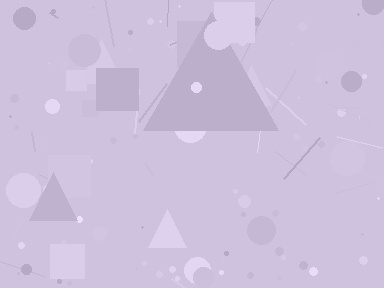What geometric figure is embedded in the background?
A triangle is embedded in the background.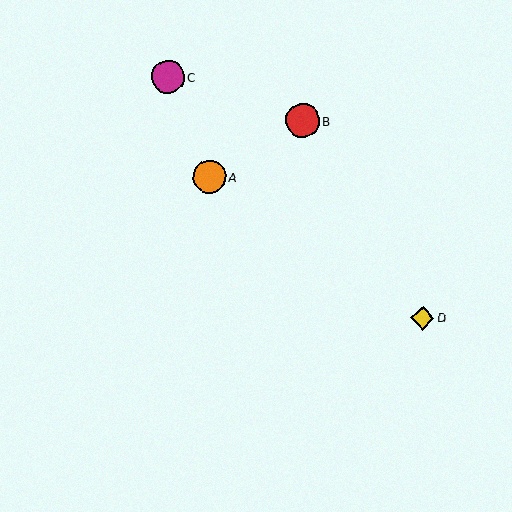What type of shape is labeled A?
Shape A is an orange circle.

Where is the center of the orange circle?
The center of the orange circle is at (209, 177).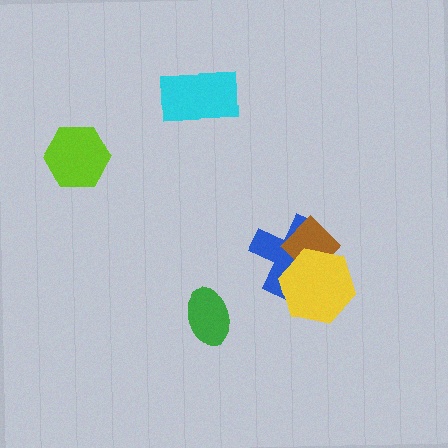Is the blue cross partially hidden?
Yes, it is partially covered by another shape.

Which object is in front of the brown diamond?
The yellow hexagon is in front of the brown diamond.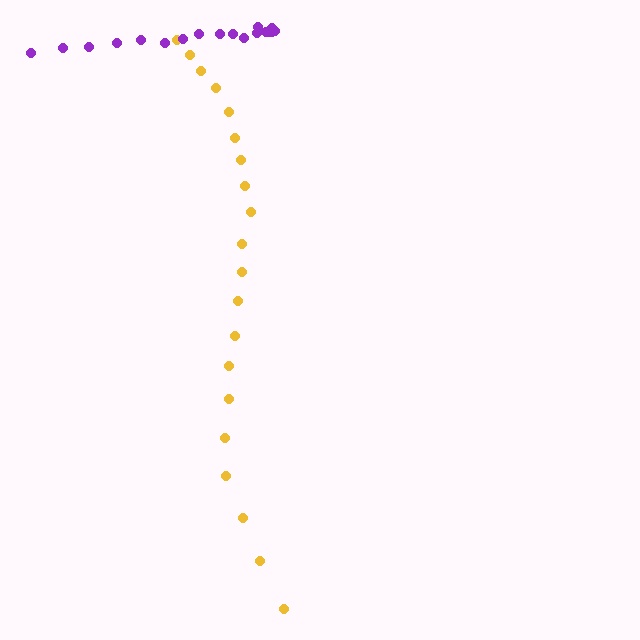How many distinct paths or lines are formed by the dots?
There are 2 distinct paths.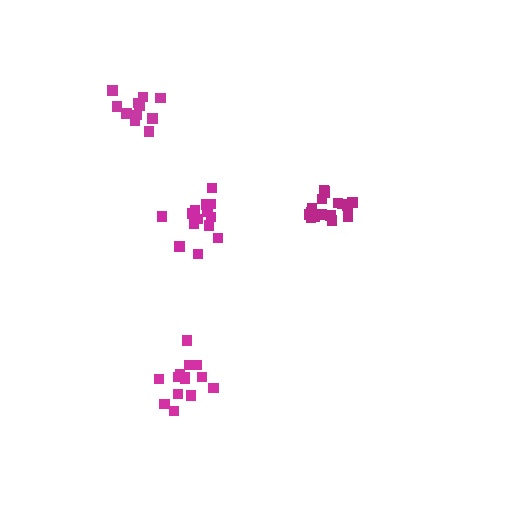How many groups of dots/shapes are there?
There are 4 groups.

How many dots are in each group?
Group 1: 17 dots, Group 2: 14 dots, Group 3: 12 dots, Group 4: 14 dots (57 total).